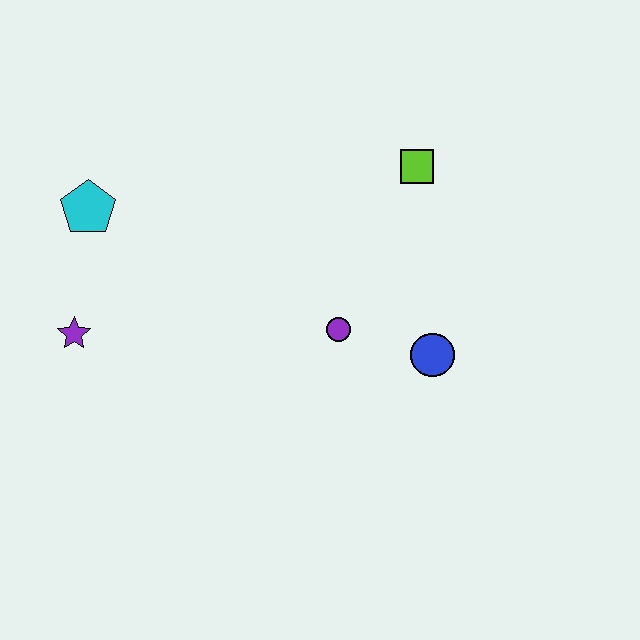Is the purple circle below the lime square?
Yes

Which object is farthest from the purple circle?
The cyan pentagon is farthest from the purple circle.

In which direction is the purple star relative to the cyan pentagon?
The purple star is below the cyan pentagon.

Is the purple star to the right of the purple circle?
No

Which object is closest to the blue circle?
The purple circle is closest to the blue circle.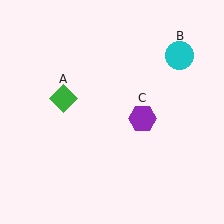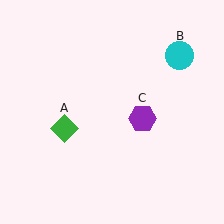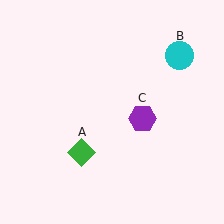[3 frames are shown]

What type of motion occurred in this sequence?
The green diamond (object A) rotated counterclockwise around the center of the scene.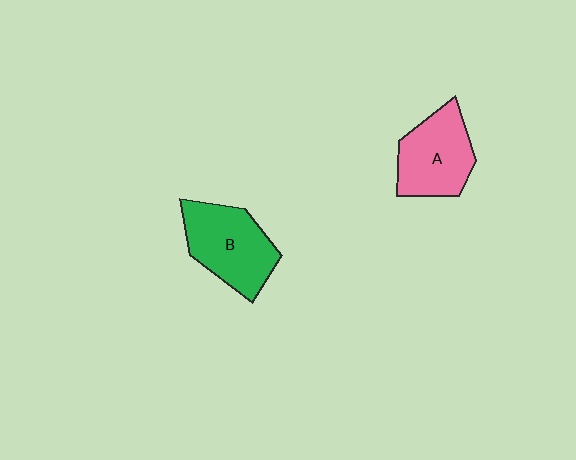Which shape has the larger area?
Shape B (green).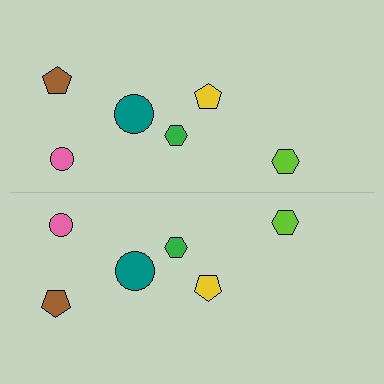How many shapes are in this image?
There are 12 shapes in this image.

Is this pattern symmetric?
Yes, this pattern has bilateral (reflection) symmetry.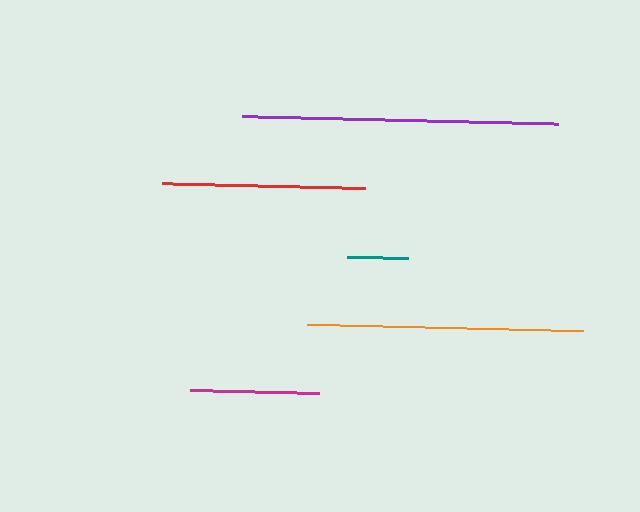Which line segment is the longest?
The purple line is the longest at approximately 316 pixels.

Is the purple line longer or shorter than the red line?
The purple line is longer than the red line.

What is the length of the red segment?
The red segment is approximately 203 pixels long.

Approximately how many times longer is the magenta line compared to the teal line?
The magenta line is approximately 2.2 times the length of the teal line.